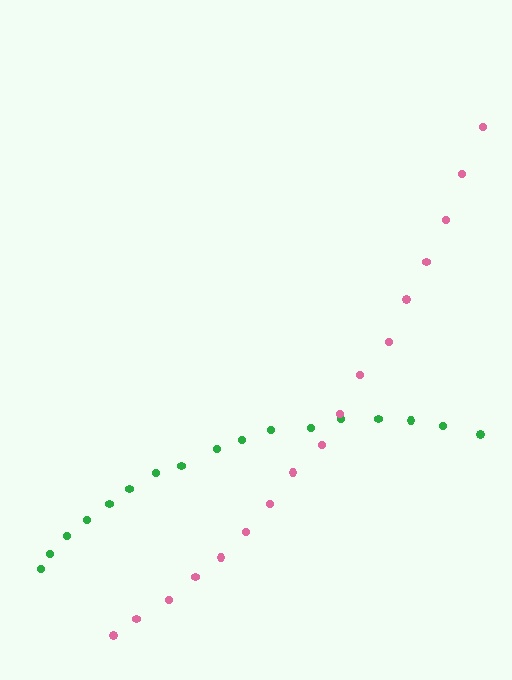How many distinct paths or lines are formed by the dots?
There are 2 distinct paths.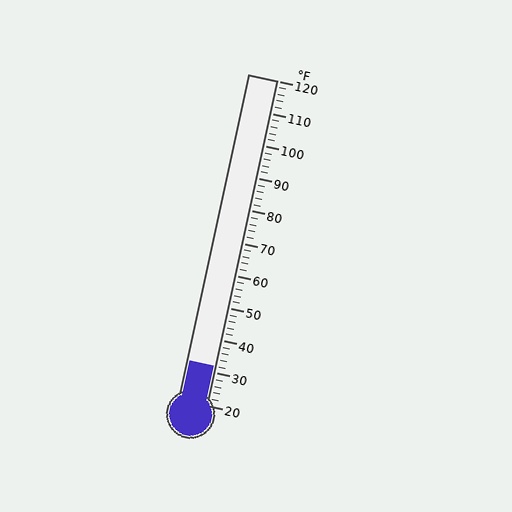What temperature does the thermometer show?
The thermometer shows approximately 32°F.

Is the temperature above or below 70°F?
The temperature is below 70°F.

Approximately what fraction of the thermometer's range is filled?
The thermometer is filled to approximately 10% of its range.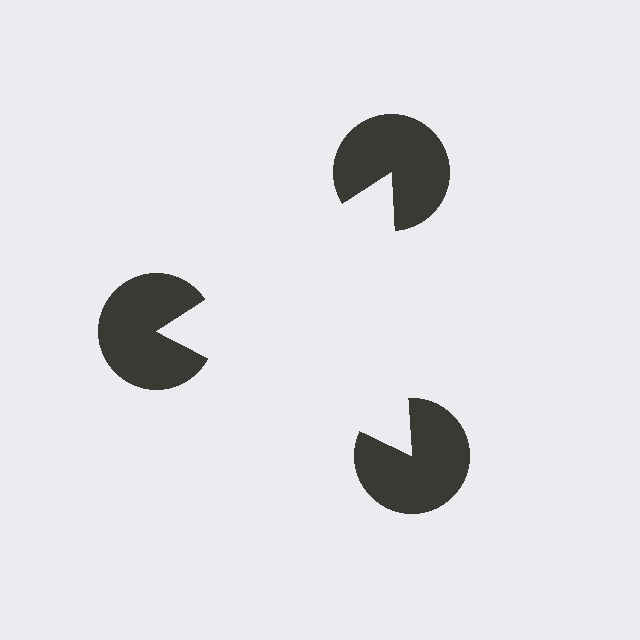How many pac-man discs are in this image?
There are 3 — one at each vertex of the illusory triangle.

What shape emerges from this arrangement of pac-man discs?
An illusory triangle — its edges are inferred from the aligned wedge cuts in the pac-man discs, not physically drawn.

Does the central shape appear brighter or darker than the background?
It typically appears slightly brighter than the background, even though no actual brightness change is drawn.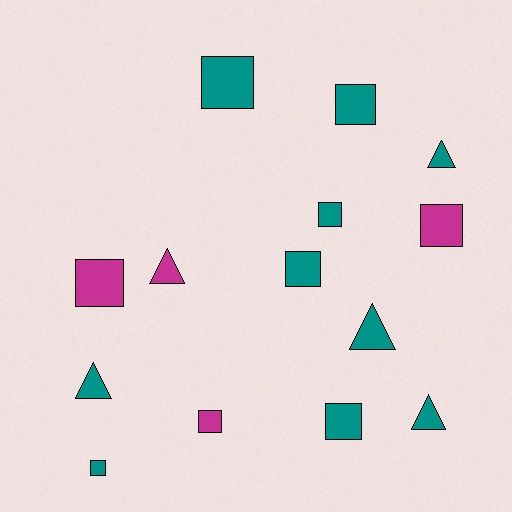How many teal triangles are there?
There are 4 teal triangles.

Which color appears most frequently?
Teal, with 10 objects.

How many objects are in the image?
There are 14 objects.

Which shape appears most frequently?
Square, with 9 objects.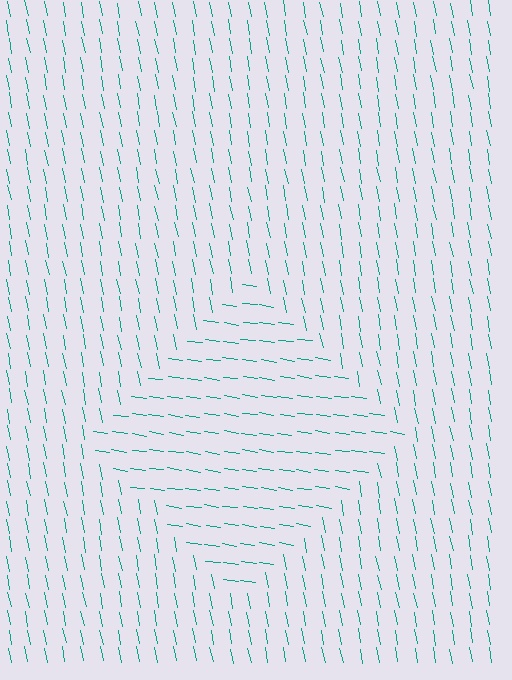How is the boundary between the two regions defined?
The boundary is defined purely by a change in line orientation (approximately 71 degrees difference). All lines are the same color and thickness.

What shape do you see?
I see a diamond.